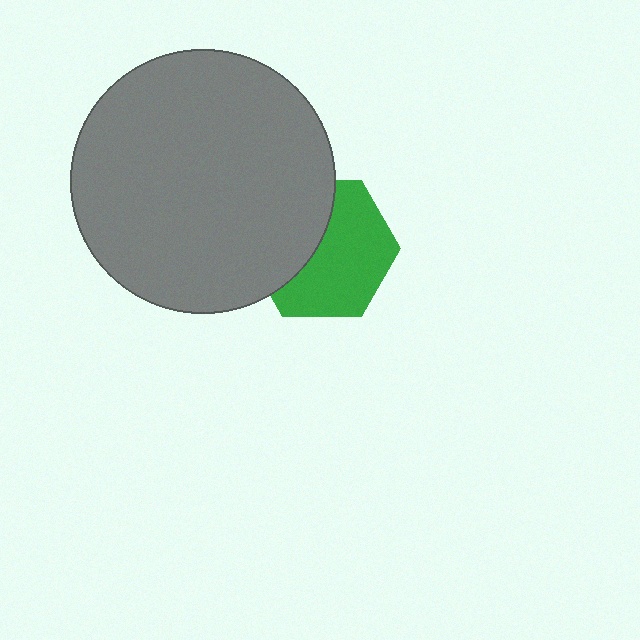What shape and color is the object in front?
The object in front is a gray circle.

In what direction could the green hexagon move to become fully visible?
The green hexagon could move right. That would shift it out from behind the gray circle entirely.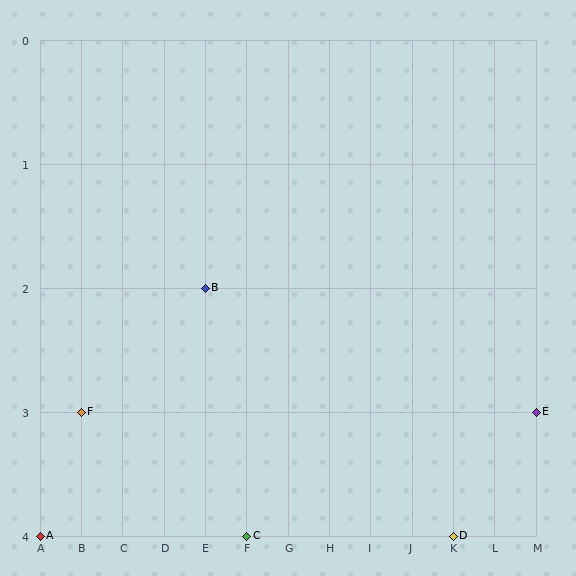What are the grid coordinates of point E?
Point E is at grid coordinates (M, 3).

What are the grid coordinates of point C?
Point C is at grid coordinates (F, 4).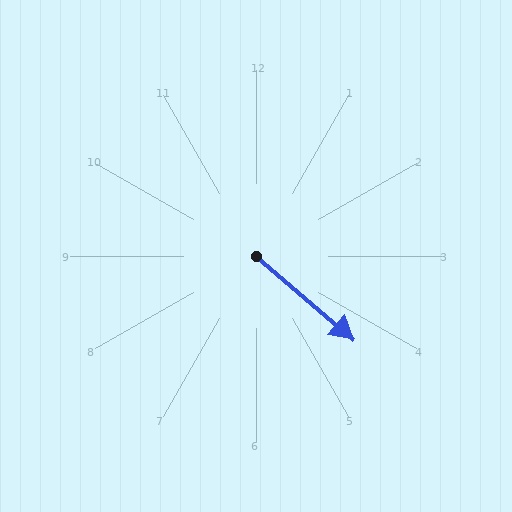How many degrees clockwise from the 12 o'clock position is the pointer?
Approximately 131 degrees.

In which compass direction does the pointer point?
Southeast.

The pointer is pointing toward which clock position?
Roughly 4 o'clock.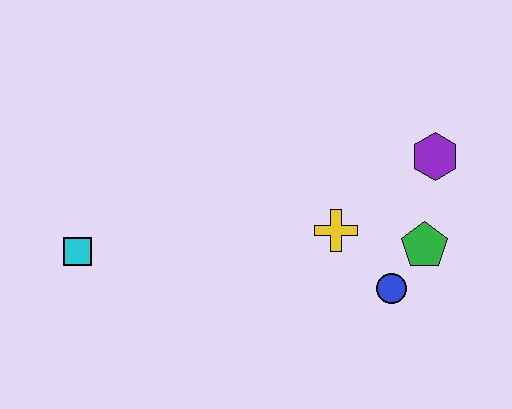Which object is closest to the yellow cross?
The blue circle is closest to the yellow cross.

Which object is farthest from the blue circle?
The cyan square is farthest from the blue circle.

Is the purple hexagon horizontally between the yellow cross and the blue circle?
No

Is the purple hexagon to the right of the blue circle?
Yes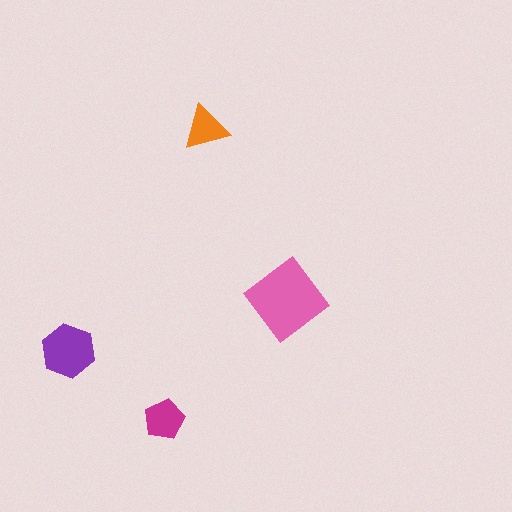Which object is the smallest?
The orange triangle.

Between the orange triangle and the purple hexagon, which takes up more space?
The purple hexagon.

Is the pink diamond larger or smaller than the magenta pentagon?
Larger.